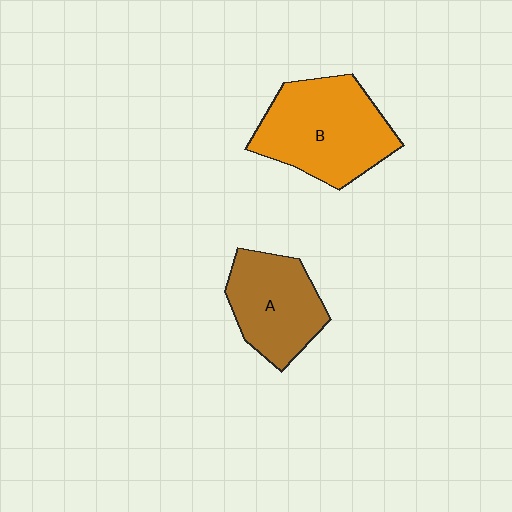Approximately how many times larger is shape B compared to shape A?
Approximately 1.3 times.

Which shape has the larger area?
Shape B (orange).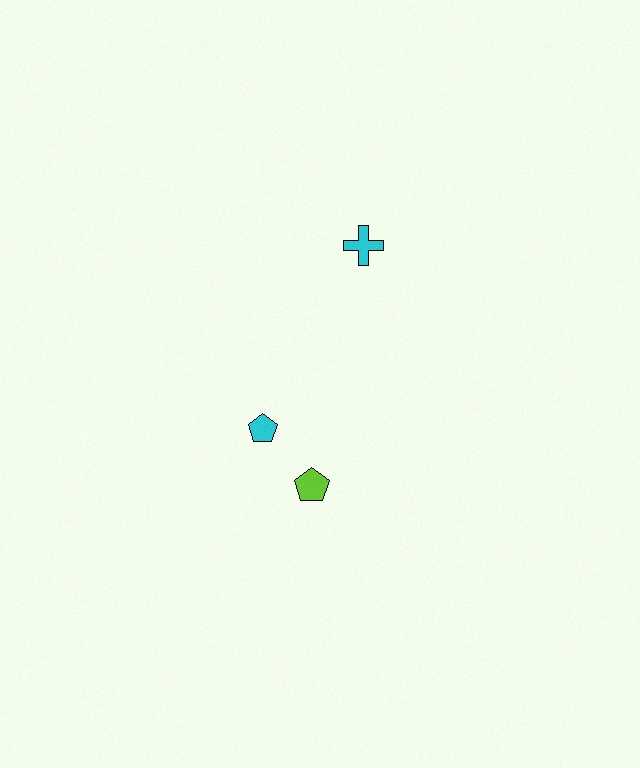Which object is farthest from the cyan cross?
The lime pentagon is farthest from the cyan cross.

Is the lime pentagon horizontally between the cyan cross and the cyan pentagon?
Yes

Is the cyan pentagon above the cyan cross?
No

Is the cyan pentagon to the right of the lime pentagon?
No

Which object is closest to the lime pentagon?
The cyan pentagon is closest to the lime pentagon.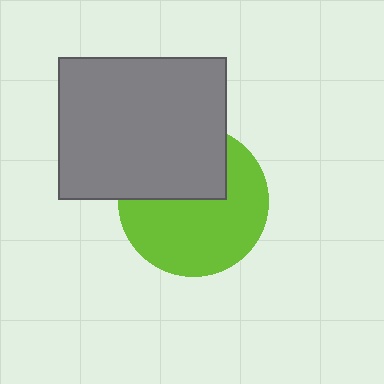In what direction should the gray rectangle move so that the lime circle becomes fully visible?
The gray rectangle should move up. That is the shortest direction to clear the overlap and leave the lime circle fully visible.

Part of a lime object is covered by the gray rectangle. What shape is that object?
It is a circle.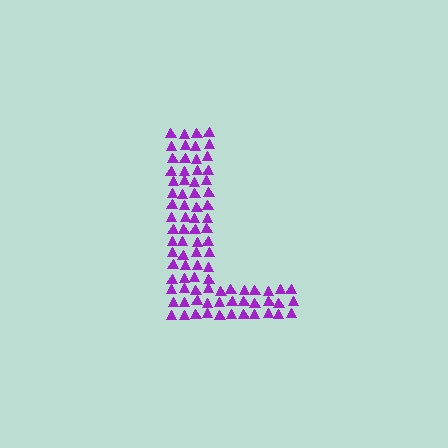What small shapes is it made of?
It is made of small triangles.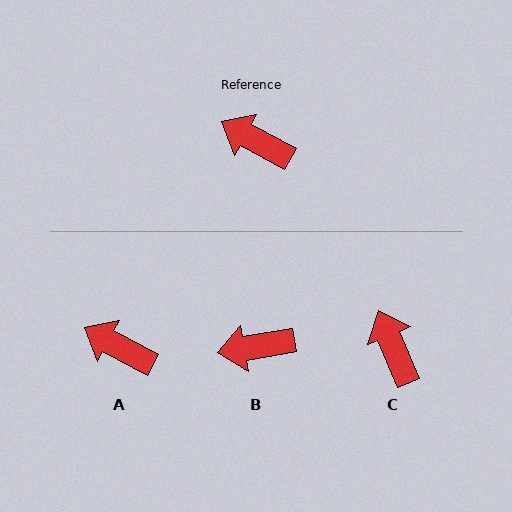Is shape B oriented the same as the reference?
No, it is off by about 38 degrees.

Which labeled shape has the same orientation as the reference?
A.